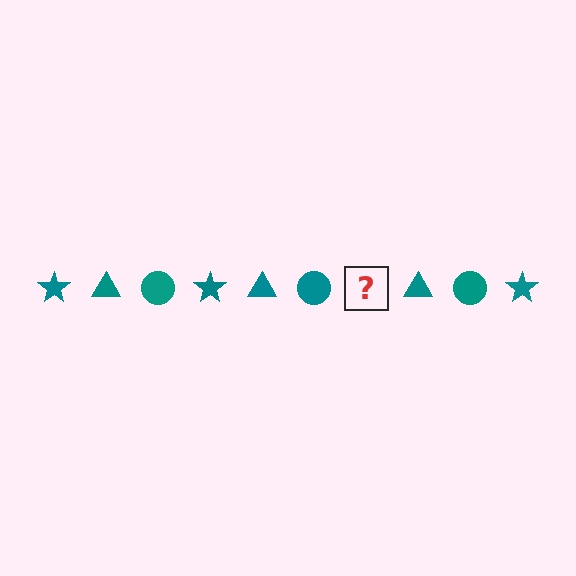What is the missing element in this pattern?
The missing element is a teal star.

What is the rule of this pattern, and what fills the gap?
The rule is that the pattern cycles through star, triangle, circle shapes in teal. The gap should be filled with a teal star.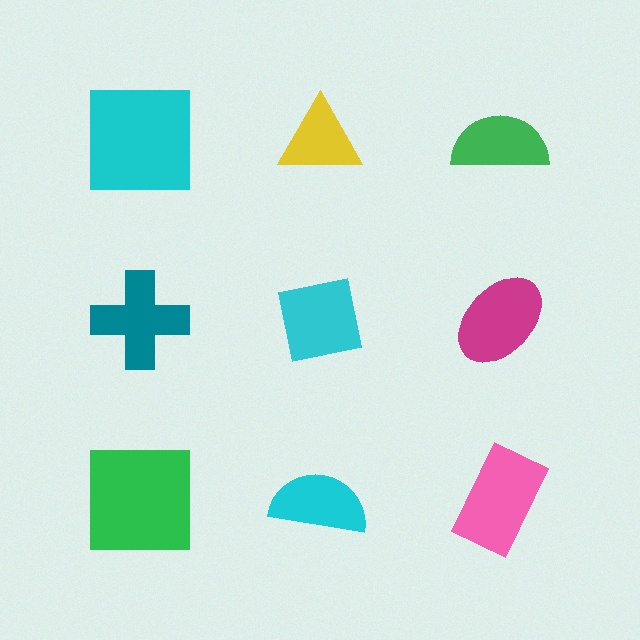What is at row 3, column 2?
A cyan semicircle.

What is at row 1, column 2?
A yellow triangle.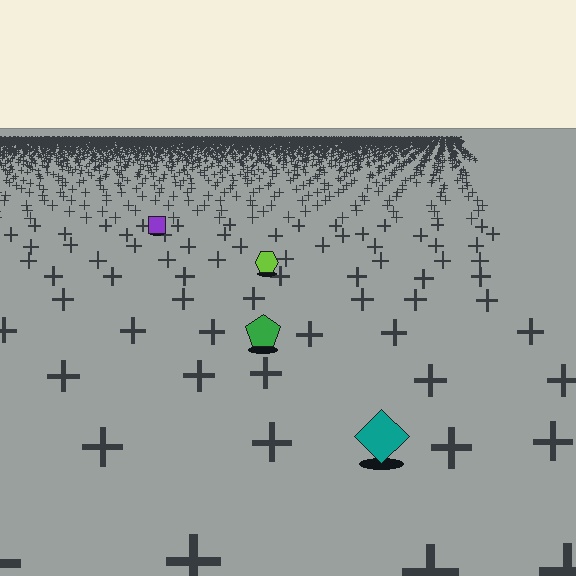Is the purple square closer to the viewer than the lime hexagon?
No. The lime hexagon is closer — you can tell from the texture gradient: the ground texture is coarser near it.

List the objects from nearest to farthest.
From nearest to farthest: the teal diamond, the green pentagon, the lime hexagon, the purple square.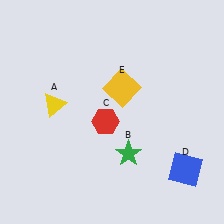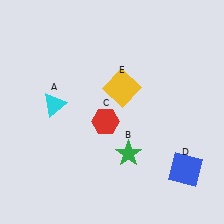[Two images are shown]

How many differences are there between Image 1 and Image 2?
There is 1 difference between the two images.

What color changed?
The triangle (A) changed from yellow in Image 1 to cyan in Image 2.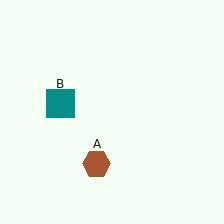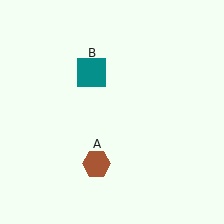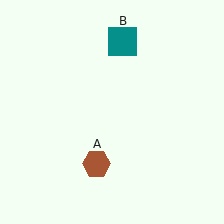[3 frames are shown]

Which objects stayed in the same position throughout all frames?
Brown hexagon (object A) remained stationary.